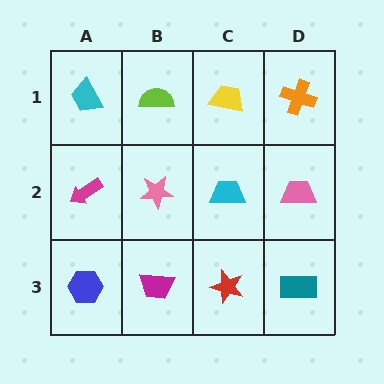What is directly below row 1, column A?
A magenta arrow.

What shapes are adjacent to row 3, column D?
A pink trapezoid (row 2, column D), a red star (row 3, column C).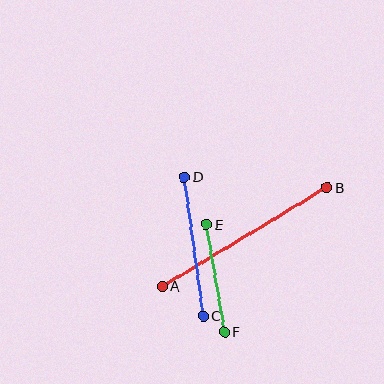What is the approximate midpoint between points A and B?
The midpoint is at approximately (245, 237) pixels.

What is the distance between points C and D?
The distance is approximately 140 pixels.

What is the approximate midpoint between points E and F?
The midpoint is at approximately (215, 278) pixels.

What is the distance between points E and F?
The distance is approximately 109 pixels.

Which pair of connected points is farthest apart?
Points A and B are farthest apart.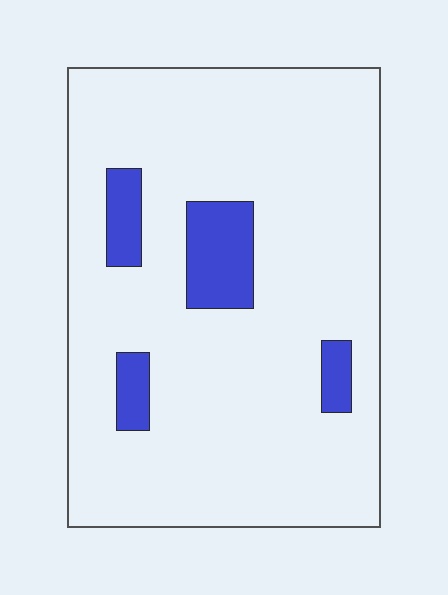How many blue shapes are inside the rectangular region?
4.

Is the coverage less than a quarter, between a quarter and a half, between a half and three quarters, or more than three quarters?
Less than a quarter.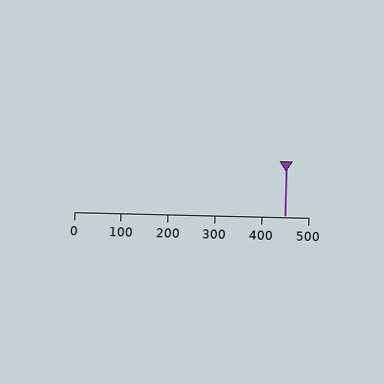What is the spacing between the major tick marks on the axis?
The major ticks are spaced 100 apart.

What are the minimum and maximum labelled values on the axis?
The axis runs from 0 to 500.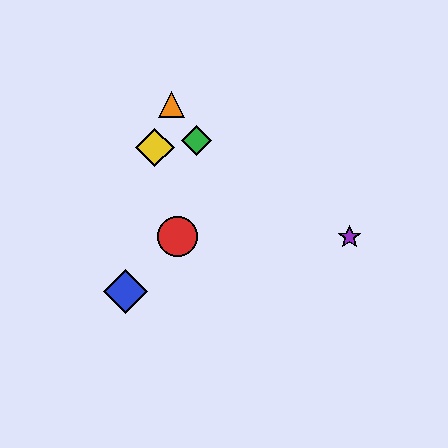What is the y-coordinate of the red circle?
The red circle is at y≈237.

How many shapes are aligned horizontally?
2 shapes (the red circle, the purple star) are aligned horizontally.